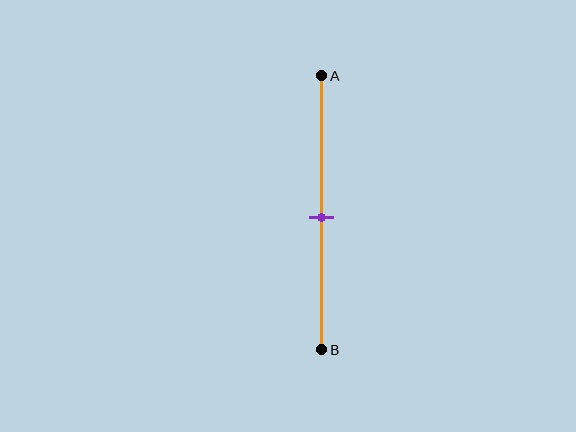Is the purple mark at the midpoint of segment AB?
Yes, the mark is approximately at the midpoint.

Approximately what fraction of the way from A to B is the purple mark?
The purple mark is approximately 50% of the way from A to B.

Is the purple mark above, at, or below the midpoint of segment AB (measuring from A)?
The purple mark is approximately at the midpoint of segment AB.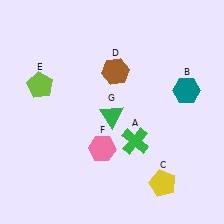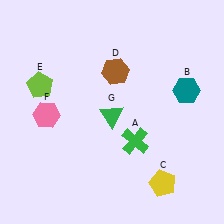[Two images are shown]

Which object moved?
The pink hexagon (F) moved left.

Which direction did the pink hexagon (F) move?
The pink hexagon (F) moved left.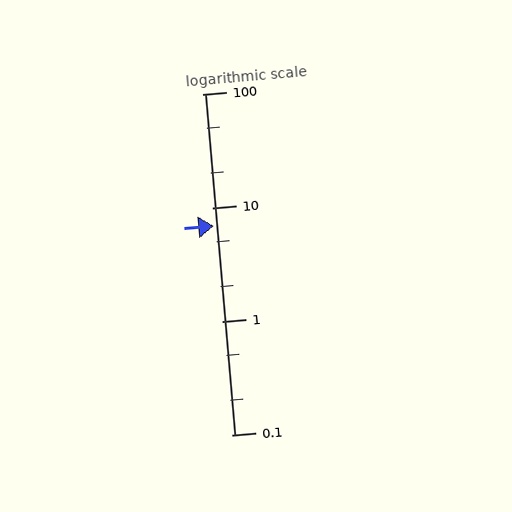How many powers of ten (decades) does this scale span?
The scale spans 3 decades, from 0.1 to 100.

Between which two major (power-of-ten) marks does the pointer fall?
The pointer is between 1 and 10.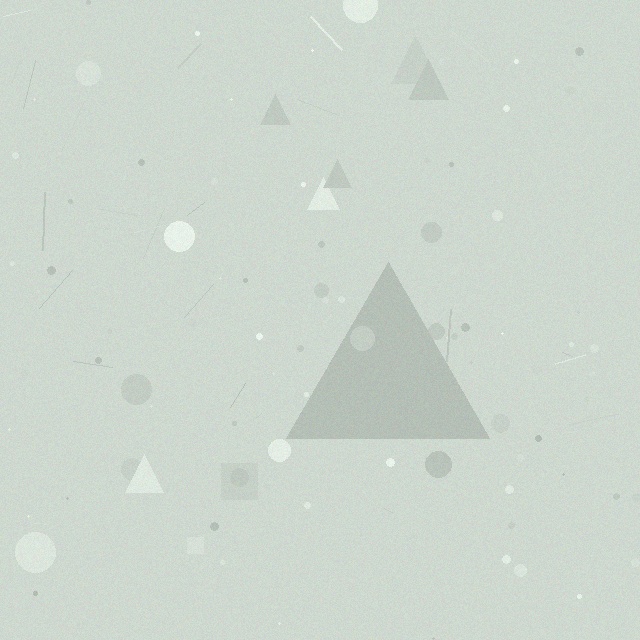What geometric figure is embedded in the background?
A triangle is embedded in the background.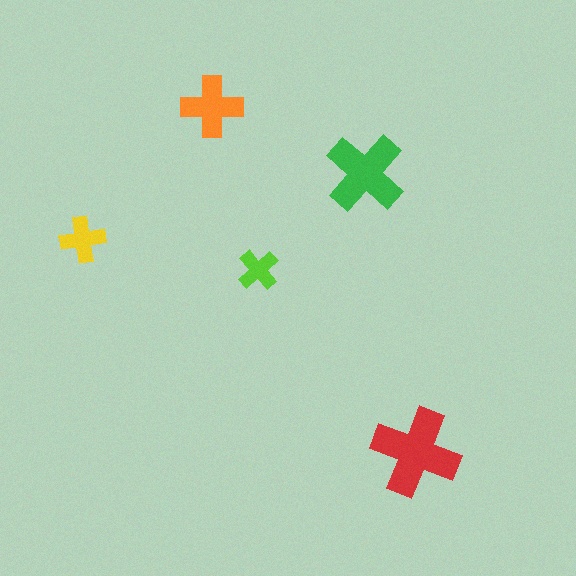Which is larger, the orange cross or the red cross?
The red one.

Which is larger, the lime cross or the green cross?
The green one.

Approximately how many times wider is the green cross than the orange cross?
About 1.5 times wider.